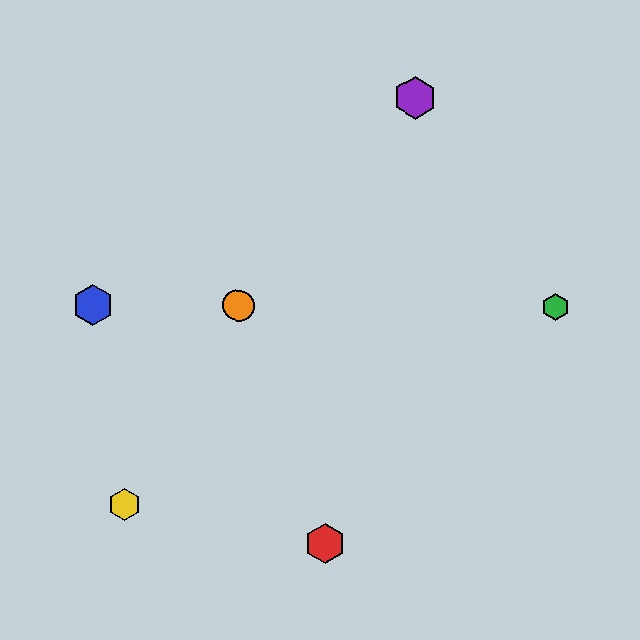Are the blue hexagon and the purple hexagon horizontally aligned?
No, the blue hexagon is at y≈305 and the purple hexagon is at y≈98.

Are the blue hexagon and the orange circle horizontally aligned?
Yes, both are at y≈305.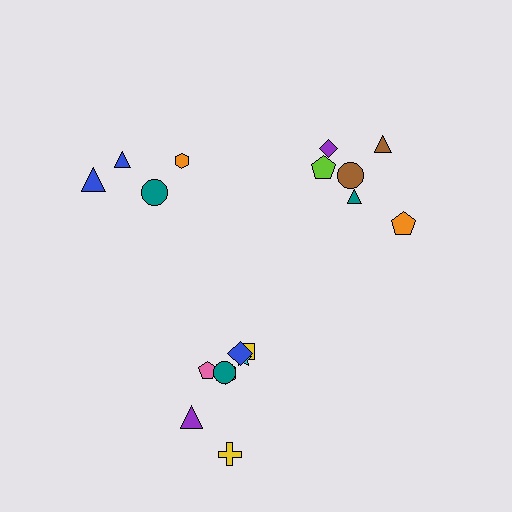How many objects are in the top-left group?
There are 4 objects.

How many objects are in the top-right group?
There are 6 objects.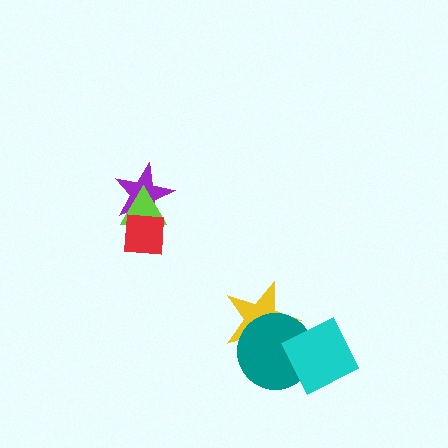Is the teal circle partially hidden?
Yes, it is partially covered by another shape.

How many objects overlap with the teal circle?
2 objects overlap with the teal circle.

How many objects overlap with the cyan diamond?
2 objects overlap with the cyan diamond.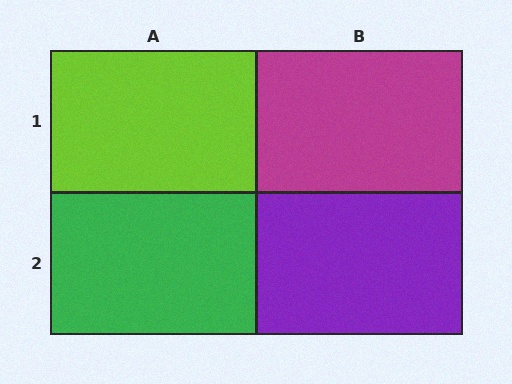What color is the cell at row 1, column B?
Magenta.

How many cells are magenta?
1 cell is magenta.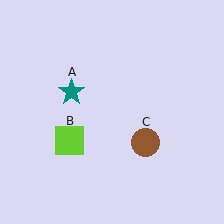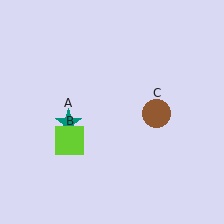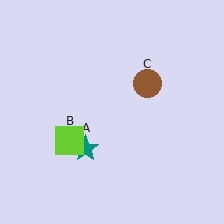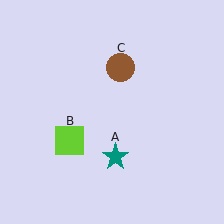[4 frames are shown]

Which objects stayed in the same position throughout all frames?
Lime square (object B) remained stationary.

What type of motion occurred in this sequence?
The teal star (object A), brown circle (object C) rotated counterclockwise around the center of the scene.